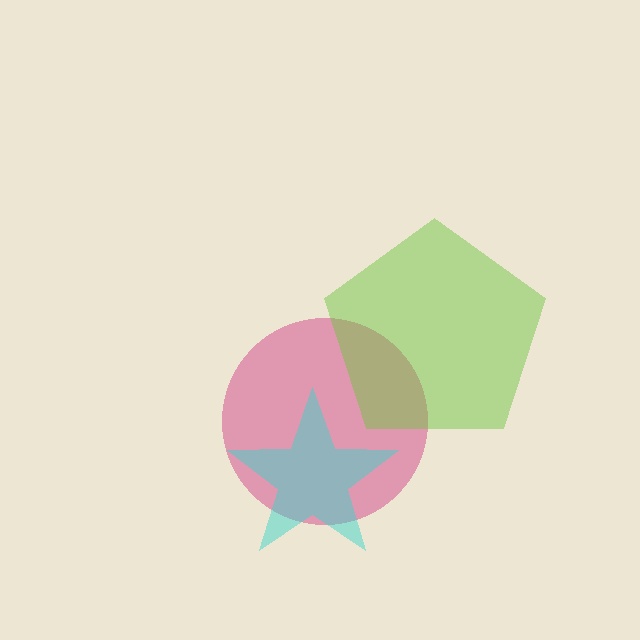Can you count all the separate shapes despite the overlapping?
Yes, there are 3 separate shapes.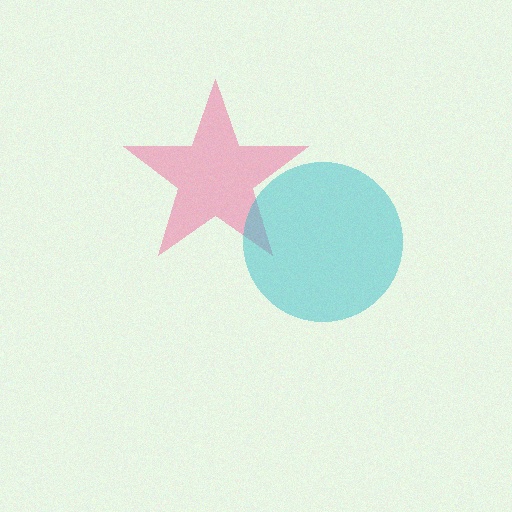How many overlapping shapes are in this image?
There are 2 overlapping shapes in the image.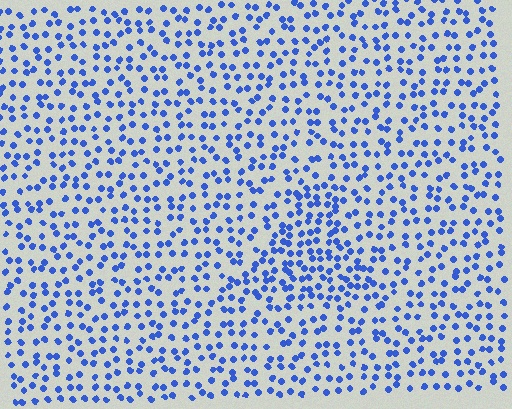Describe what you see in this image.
The image contains small blue elements arranged at two different densities. A triangle-shaped region is visible where the elements are more densely packed than the surrounding area.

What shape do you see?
I see a triangle.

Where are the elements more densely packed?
The elements are more densely packed inside the triangle boundary.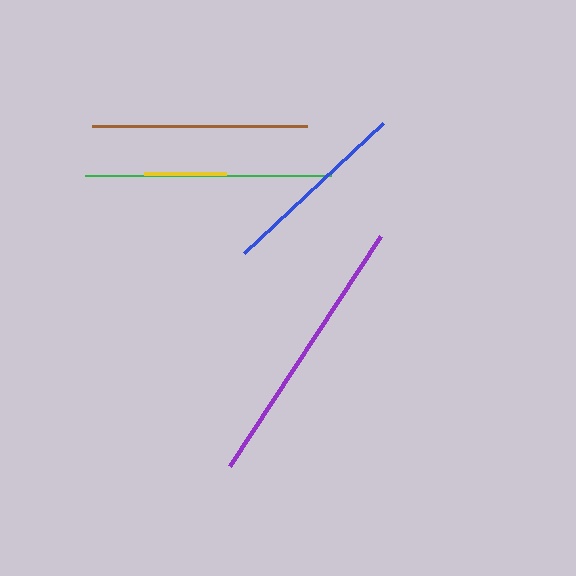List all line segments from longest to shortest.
From longest to shortest: purple, green, brown, blue, yellow.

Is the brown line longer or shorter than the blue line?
The brown line is longer than the blue line.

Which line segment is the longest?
The purple line is the longest at approximately 275 pixels.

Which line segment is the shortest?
The yellow line is the shortest at approximately 82 pixels.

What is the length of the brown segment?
The brown segment is approximately 215 pixels long.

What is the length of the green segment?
The green segment is approximately 246 pixels long.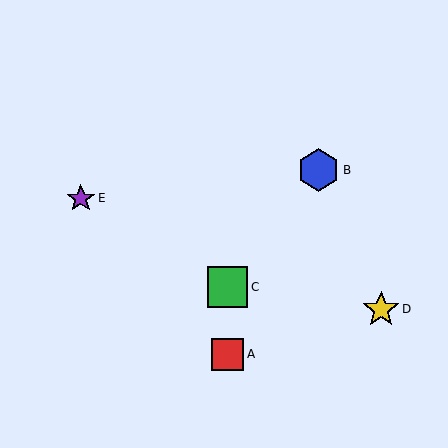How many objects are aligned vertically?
2 objects (A, C) are aligned vertically.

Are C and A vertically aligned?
Yes, both are at x≈228.